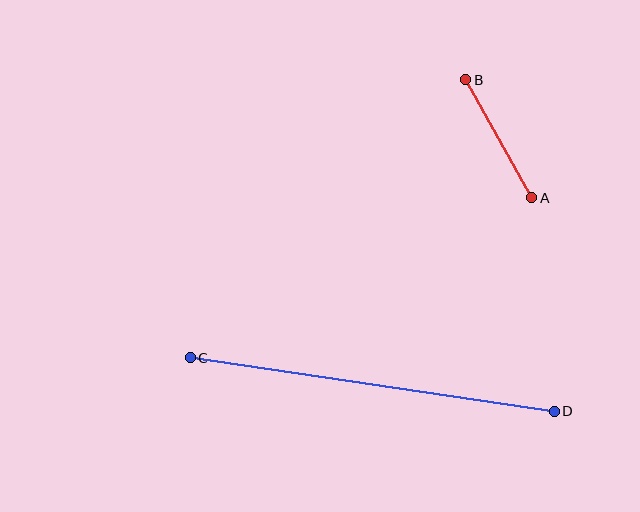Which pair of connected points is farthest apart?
Points C and D are farthest apart.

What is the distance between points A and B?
The distance is approximately 135 pixels.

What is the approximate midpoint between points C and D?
The midpoint is at approximately (372, 384) pixels.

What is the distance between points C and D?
The distance is approximately 368 pixels.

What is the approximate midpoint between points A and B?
The midpoint is at approximately (499, 139) pixels.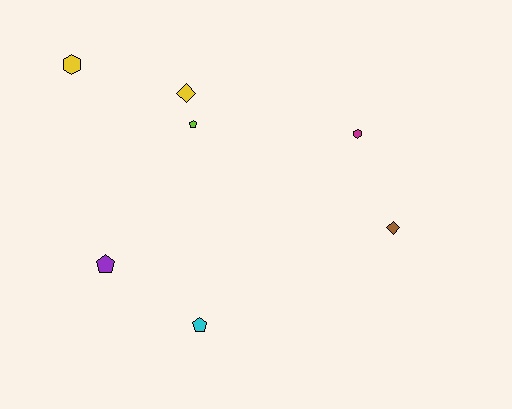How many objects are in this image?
There are 7 objects.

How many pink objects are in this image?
There are no pink objects.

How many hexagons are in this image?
There are 2 hexagons.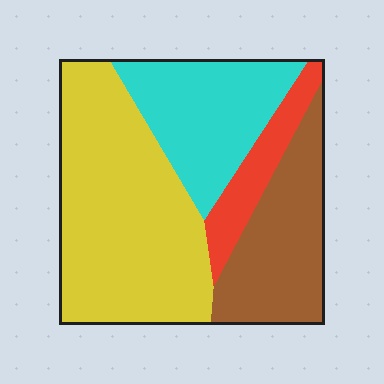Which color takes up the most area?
Yellow, at roughly 45%.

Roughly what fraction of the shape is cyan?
Cyan covers 23% of the shape.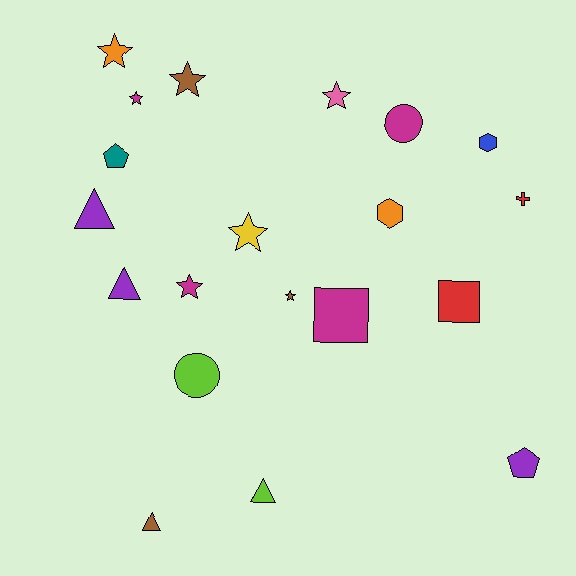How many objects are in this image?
There are 20 objects.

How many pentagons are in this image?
There are 2 pentagons.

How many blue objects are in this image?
There is 1 blue object.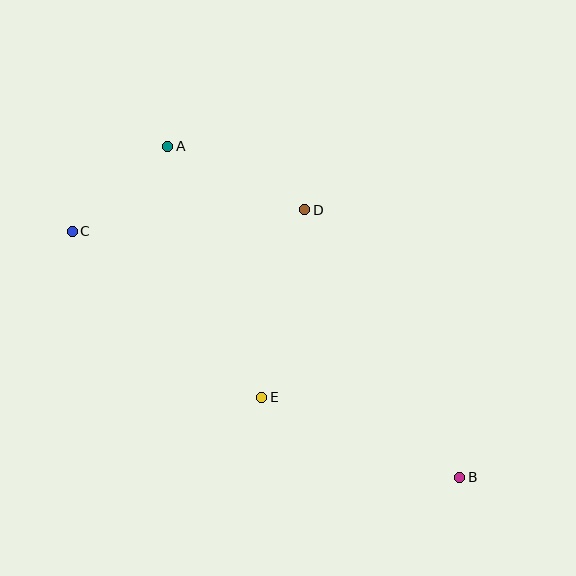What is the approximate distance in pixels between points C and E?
The distance between C and E is approximately 252 pixels.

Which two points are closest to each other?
Points A and C are closest to each other.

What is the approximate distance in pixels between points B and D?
The distance between B and D is approximately 309 pixels.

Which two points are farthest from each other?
Points B and C are farthest from each other.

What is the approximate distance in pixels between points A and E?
The distance between A and E is approximately 268 pixels.